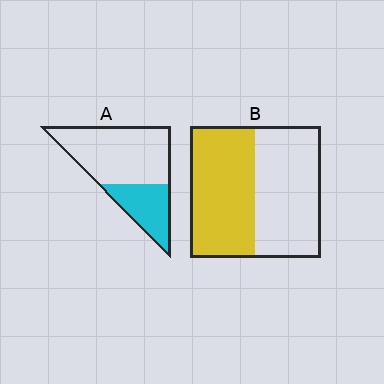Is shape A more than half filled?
No.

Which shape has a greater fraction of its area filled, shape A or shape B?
Shape B.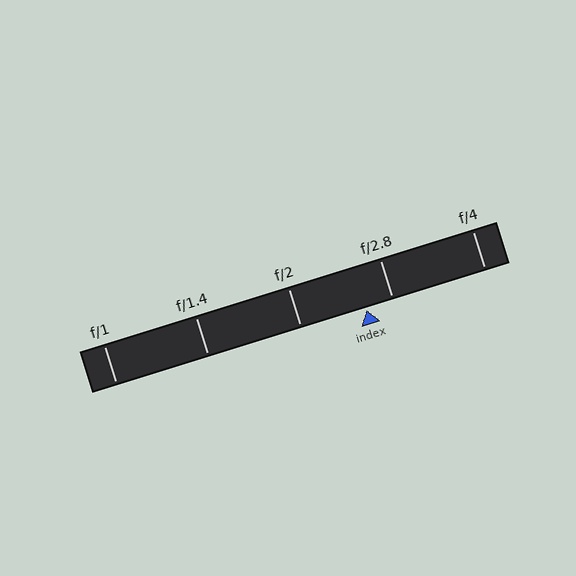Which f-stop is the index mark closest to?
The index mark is closest to f/2.8.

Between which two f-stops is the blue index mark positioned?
The index mark is between f/2 and f/2.8.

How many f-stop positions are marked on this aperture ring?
There are 5 f-stop positions marked.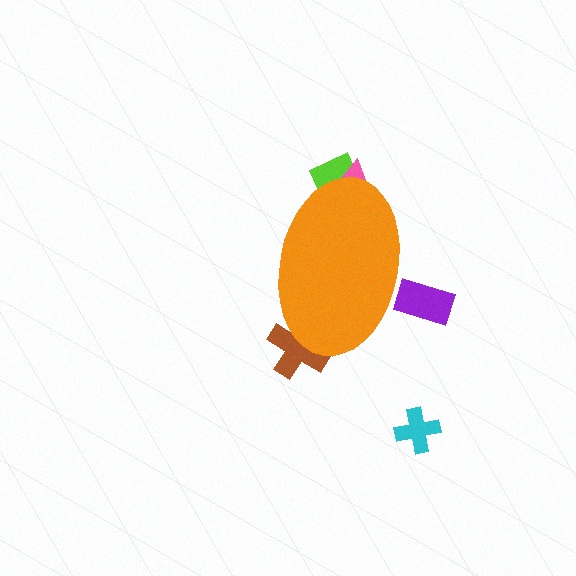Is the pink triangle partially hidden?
Yes, the pink triangle is partially hidden behind the orange ellipse.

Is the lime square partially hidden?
Yes, the lime square is partially hidden behind the orange ellipse.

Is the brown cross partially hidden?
Yes, the brown cross is partially hidden behind the orange ellipse.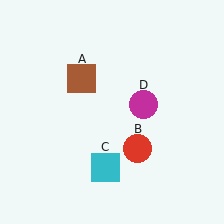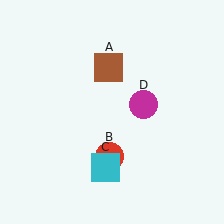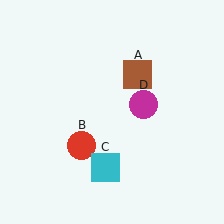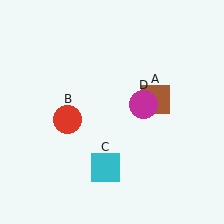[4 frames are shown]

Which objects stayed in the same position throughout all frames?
Cyan square (object C) and magenta circle (object D) remained stationary.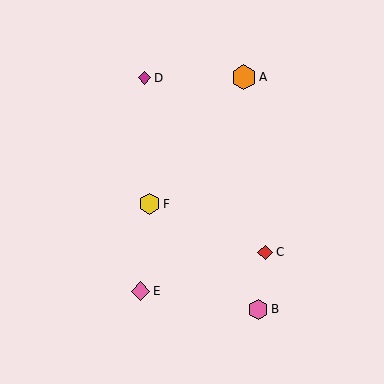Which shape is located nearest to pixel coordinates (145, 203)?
The yellow hexagon (labeled F) at (150, 204) is nearest to that location.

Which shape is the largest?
The orange hexagon (labeled A) is the largest.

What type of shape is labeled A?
Shape A is an orange hexagon.